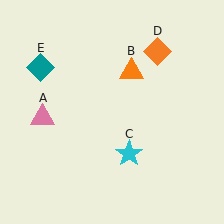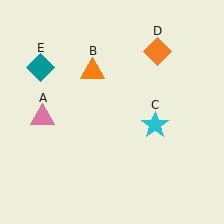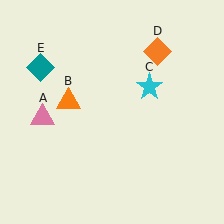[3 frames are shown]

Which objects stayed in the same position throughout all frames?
Pink triangle (object A) and orange diamond (object D) and teal diamond (object E) remained stationary.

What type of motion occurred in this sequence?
The orange triangle (object B), cyan star (object C) rotated counterclockwise around the center of the scene.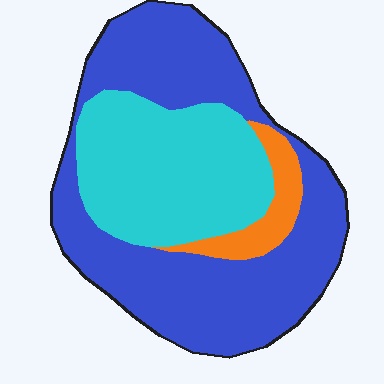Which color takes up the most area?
Blue, at roughly 60%.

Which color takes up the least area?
Orange, at roughly 10%.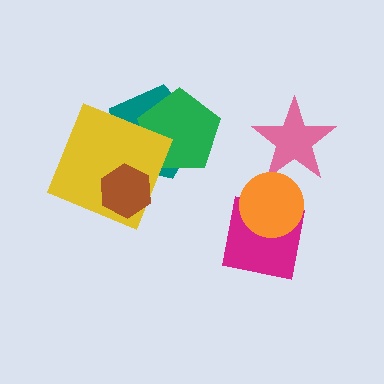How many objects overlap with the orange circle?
2 objects overlap with the orange circle.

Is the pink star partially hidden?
Yes, it is partially covered by another shape.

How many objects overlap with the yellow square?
3 objects overlap with the yellow square.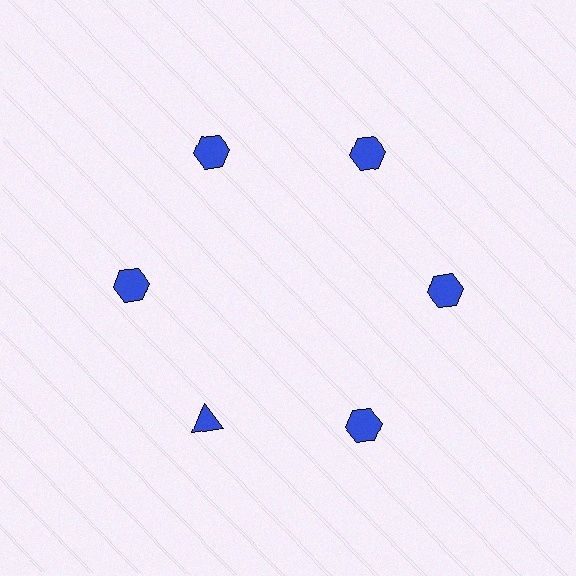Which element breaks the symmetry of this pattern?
The blue triangle at roughly the 7 o'clock position breaks the symmetry. All other shapes are blue hexagons.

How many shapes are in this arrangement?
There are 6 shapes arranged in a ring pattern.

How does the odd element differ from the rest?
It has a different shape: triangle instead of hexagon.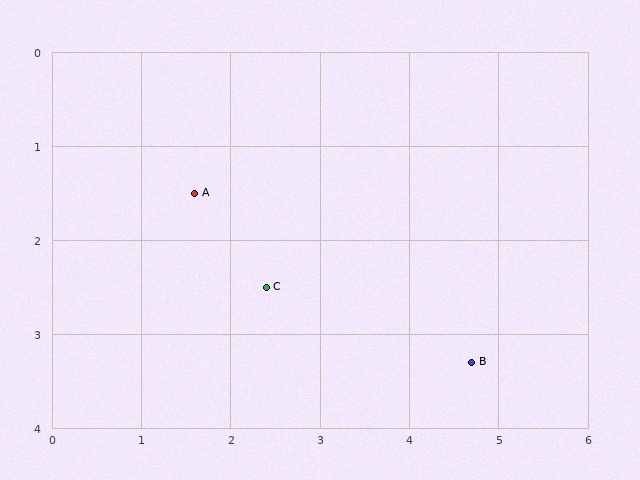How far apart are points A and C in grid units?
Points A and C are about 1.3 grid units apart.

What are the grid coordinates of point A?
Point A is at approximately (1.6, 1.5).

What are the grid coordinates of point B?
Point B is at approximately (4.7, 3.3).